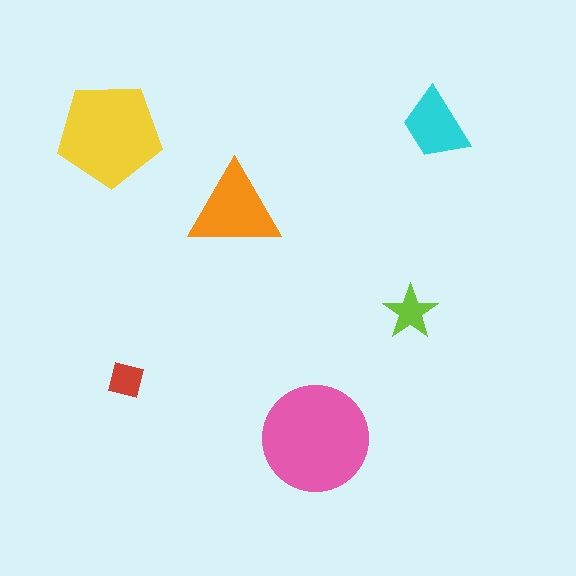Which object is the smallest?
The red square.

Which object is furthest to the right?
The cyan trapezoid is rightmost.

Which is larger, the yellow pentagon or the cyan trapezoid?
The yellow pentagon.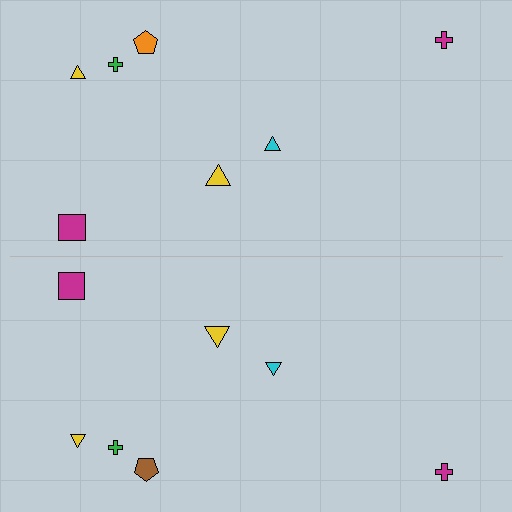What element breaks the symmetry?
The brown pentagon on the bottom side breaks the symmetry — its mirror counterpart is orange.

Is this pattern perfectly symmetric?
No, the pattern is not perfectly symmetric. The brown pentagon on the bottom side breaks the symmetry — its mirror counterpart is orange.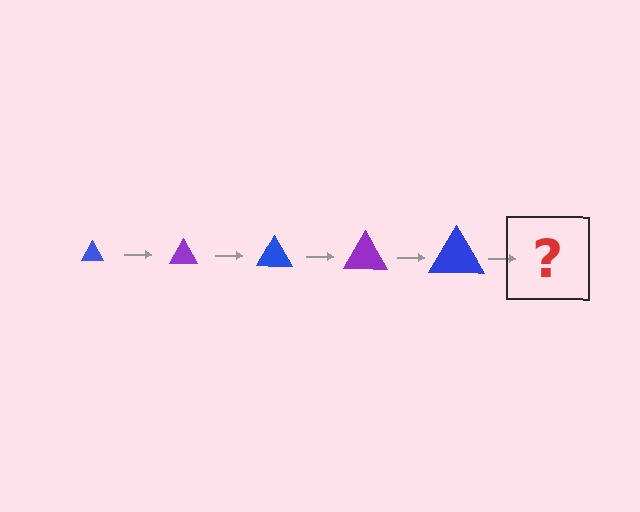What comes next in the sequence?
The next element should be a purple triangle, larger than the previous one.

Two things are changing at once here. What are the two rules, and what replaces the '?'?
The two rules are that the triangle grows larger each step and the color cycles through blue and purple. The '?' should be a purple triangle, larger than the previous one.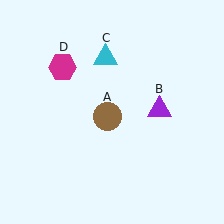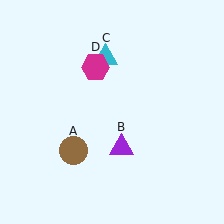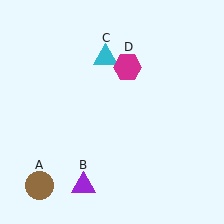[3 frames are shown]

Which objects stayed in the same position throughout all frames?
Cyan triangle (object C) remained stationary.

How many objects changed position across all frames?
3 objects changed position: brown circle (object A), purple triangle (object B), magenta hexagon (object D).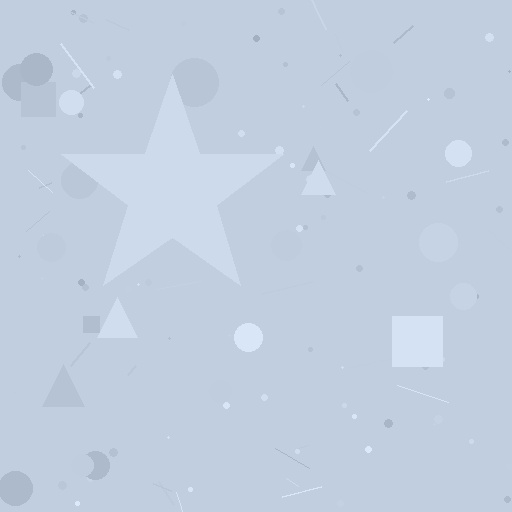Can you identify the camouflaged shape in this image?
The camouflaged shape is a star.